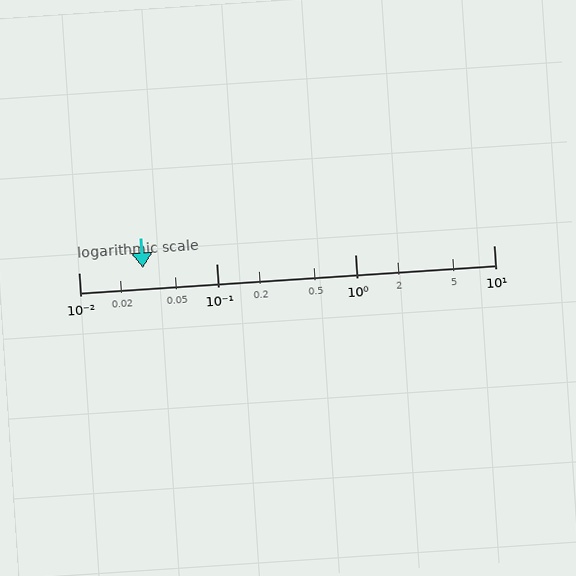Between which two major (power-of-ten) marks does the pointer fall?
The pointer is between 0.01 and 0.1.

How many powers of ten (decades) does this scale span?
The scale spans 3 decades, from 0.01 to 10.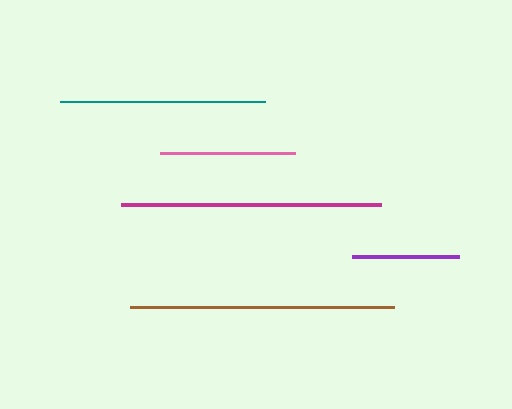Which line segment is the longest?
The brown line is the longest at approximately 264 pixels.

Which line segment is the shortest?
The purple line is the shortest at approximately 107 pixels.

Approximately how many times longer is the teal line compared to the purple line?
The teal line is approximately 1.9 times the length of the purple line.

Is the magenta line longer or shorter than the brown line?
The brown line is longer than the magenta line.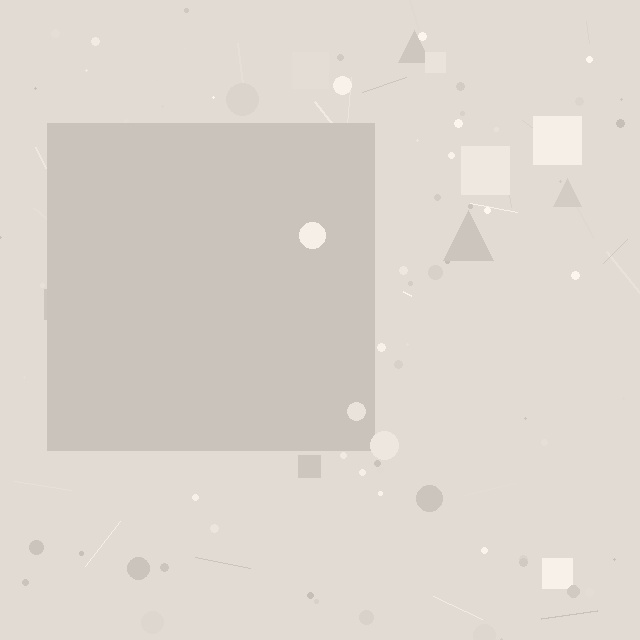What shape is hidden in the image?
A square is hidden in the image.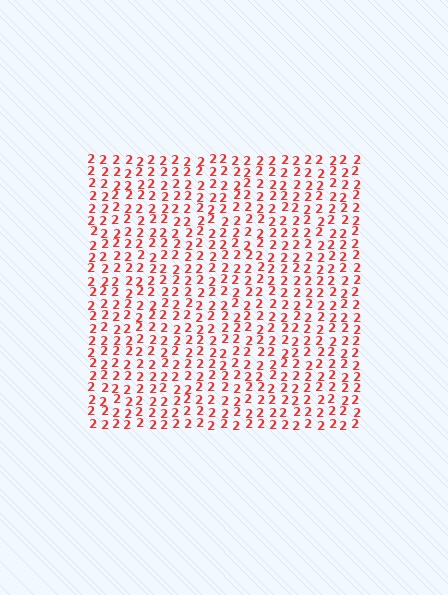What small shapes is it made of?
It is made of small digit 2's.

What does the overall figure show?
The overall figure shows a square.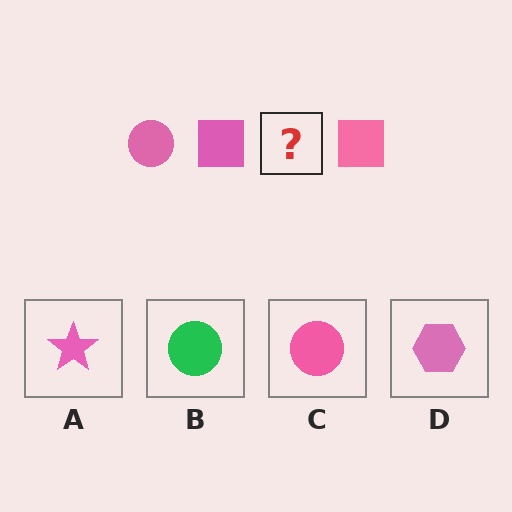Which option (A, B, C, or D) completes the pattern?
C.